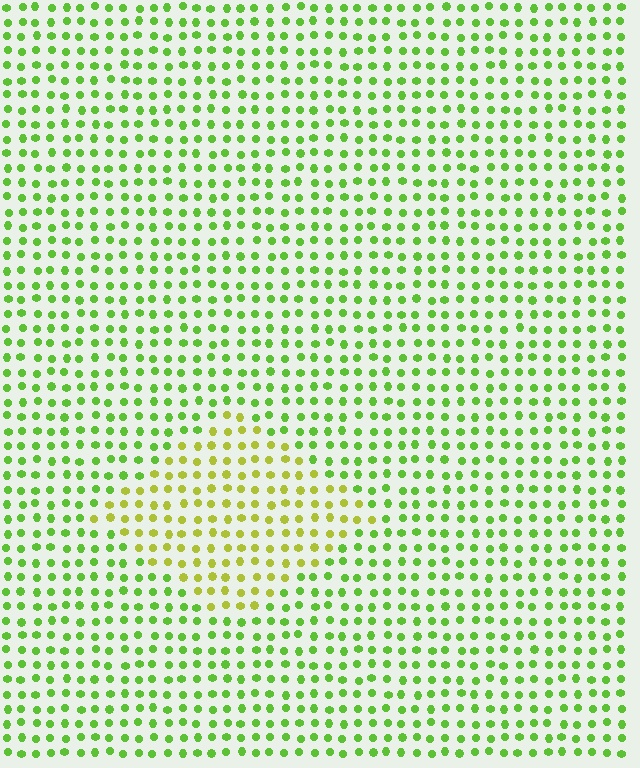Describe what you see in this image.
The image is filled with small lime elements in a uniform arrangement. A diamond-shaped region is visible where the elements are tinted to a slightly different hue, forming a subtle color boundary.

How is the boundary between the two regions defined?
The boundary is defined purely by a slight shift in hue (about 35 degrees). Spacing, size, and orientation are identical on both sides.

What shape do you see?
I see a diamond.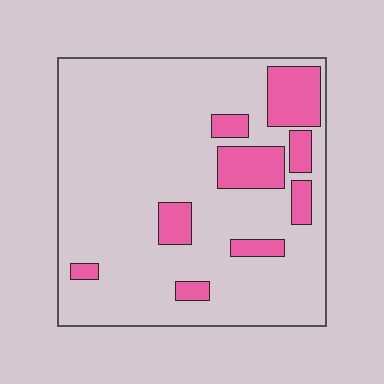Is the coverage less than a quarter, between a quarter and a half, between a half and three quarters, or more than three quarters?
Less than a quarter.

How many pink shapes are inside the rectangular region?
9.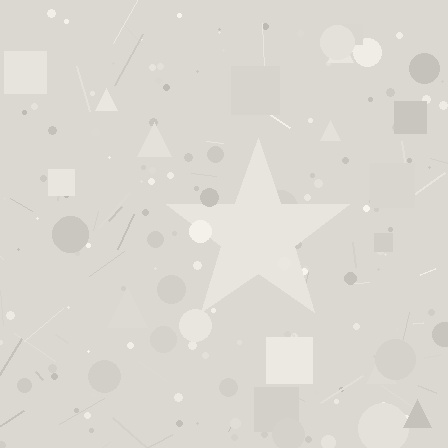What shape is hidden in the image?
A star is hidden in the image.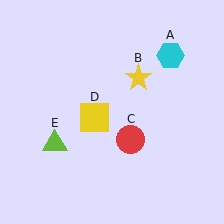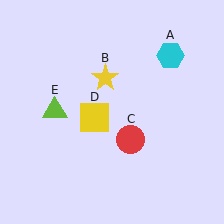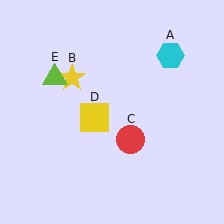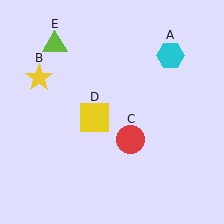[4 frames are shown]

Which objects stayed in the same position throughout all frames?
Cyan hexagon (object A) and red circle (object C) and yellow square (object D) remained stationary.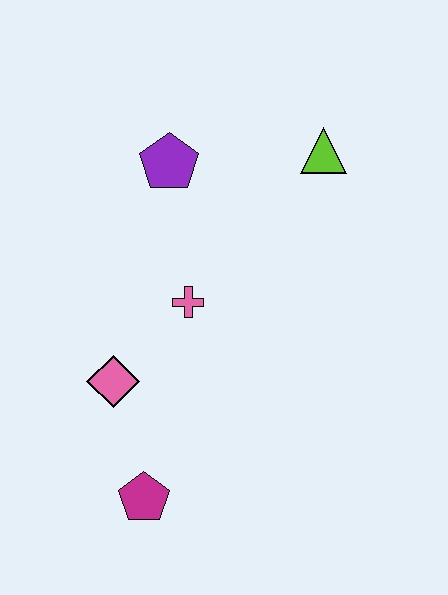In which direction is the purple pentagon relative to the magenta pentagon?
The purple pentagon is above the magenta pentagon.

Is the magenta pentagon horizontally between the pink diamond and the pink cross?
Yes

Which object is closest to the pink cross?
The pink diamond is closest to the pink cross.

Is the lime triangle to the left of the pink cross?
No